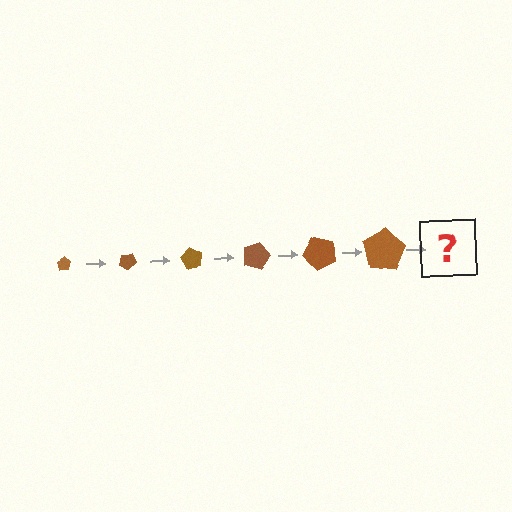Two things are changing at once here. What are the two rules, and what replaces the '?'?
The two rules are that the pentagon grows larger each step and it rotates 30 degrees each step. The '?' should be a pentagon, larger than the previous one and rotated 180 degrees from the start.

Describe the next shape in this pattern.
It should be a pentagon, larger than the previous one and rotated 180 degrees from the start.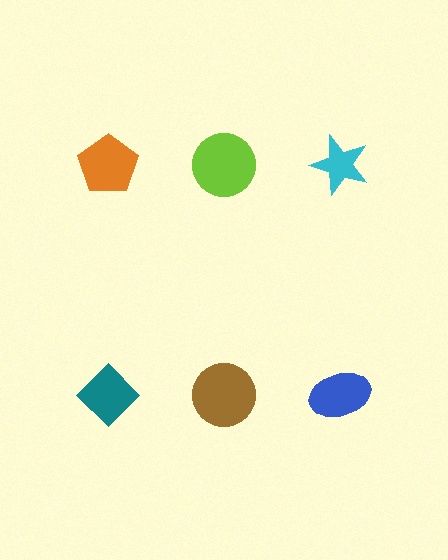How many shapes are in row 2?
3 shapes.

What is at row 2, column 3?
A blue ellipse.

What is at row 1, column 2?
A lime circle.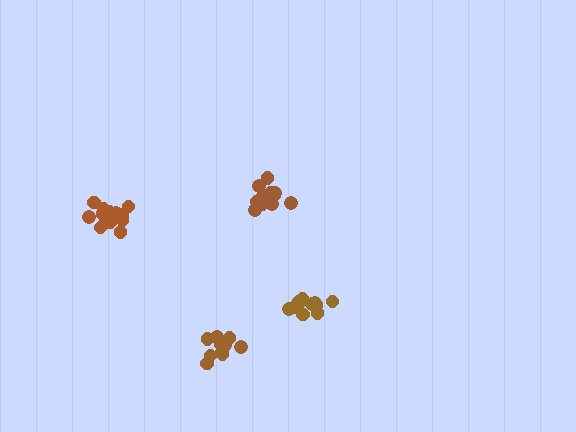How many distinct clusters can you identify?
There are 4 distinct clusters.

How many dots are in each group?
Group 1: 14 dots, Group 2: 11 dots, Group 3: 10 dots, Group 4: 15 dots (50 total).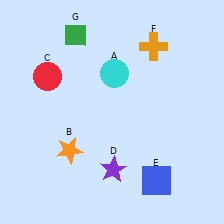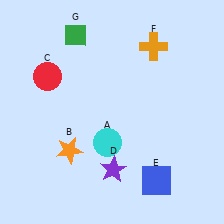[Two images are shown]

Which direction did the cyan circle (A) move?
The cyan circle (A) moved down.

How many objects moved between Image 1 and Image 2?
1 object moved between the two images.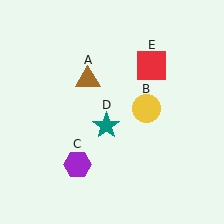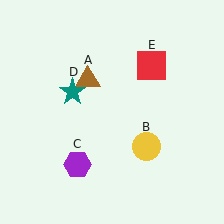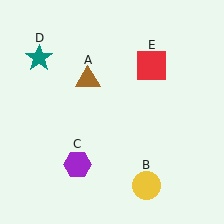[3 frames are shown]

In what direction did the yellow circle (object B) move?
The yellow circle (object B) moved down.